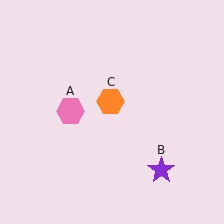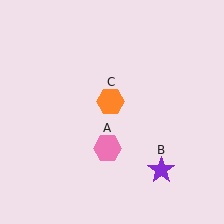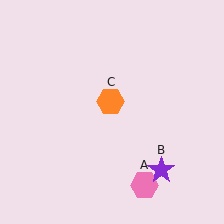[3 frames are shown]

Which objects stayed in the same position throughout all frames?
Purple star (object B) and orange hexagon (object C) remained stationary.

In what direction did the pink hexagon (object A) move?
The pink hexagon (object A) moved down and to the right.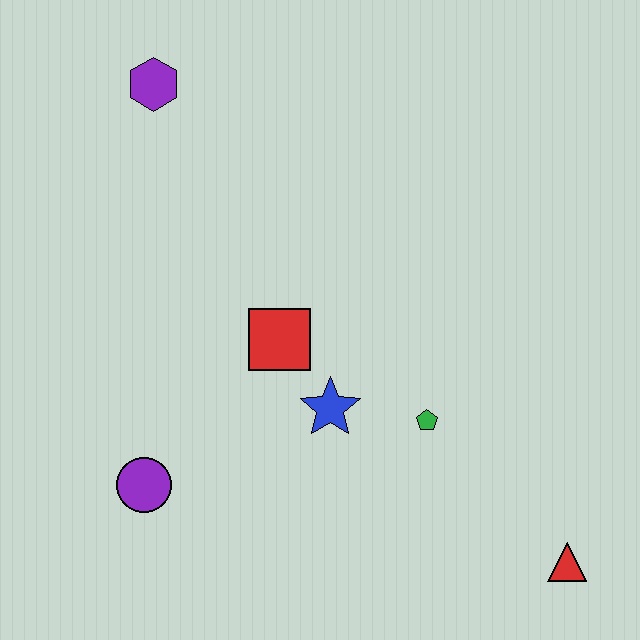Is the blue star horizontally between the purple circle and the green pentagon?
Yes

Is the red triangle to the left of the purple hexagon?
No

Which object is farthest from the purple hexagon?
The red triangle is farthest from the purple hexagon.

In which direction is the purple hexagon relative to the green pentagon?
The purple hexagon is above the green pentagon.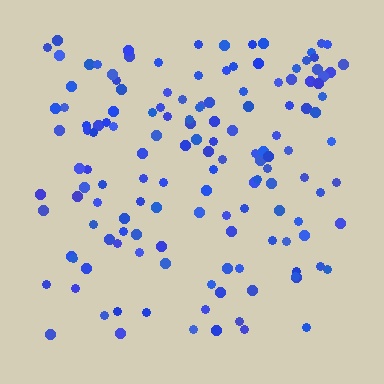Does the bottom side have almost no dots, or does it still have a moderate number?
Still a moderate number, just noticeably fewer than the top.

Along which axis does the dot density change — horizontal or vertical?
Vertical.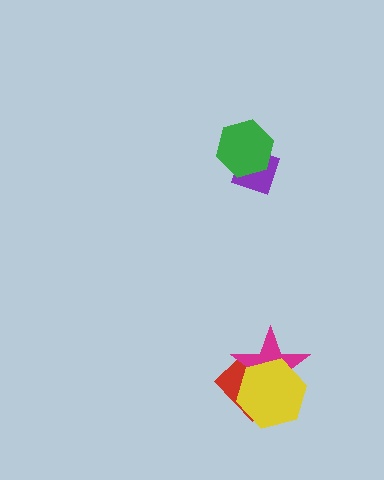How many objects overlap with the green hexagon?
1 object overlaps with the green hexagon.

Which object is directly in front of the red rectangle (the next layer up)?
The magenta star is directly in front of the red rectangle.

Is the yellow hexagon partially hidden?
No, no other shape covers it.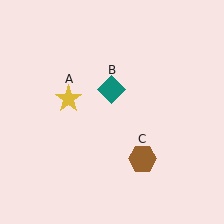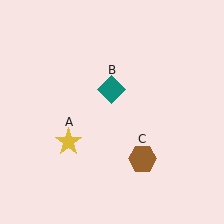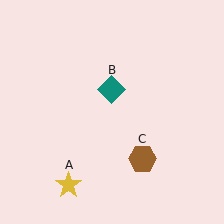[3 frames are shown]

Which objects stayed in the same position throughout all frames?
Teal diamond (object B) and brown hexagon (object C) remained stationary.